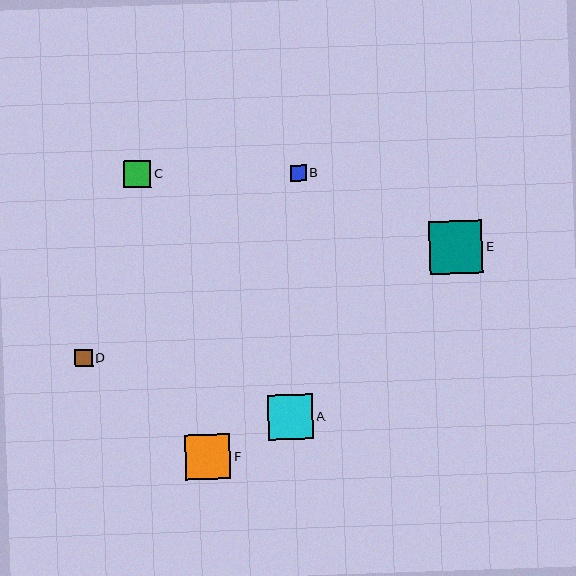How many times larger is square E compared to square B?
Square E is approximately 3.3 times the size of square B.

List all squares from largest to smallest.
From largest to smallest: E, F, A, C, D, B.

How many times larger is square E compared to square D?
Square E is approximately 3.0 times the size of square D.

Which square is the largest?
Square E is the largest with a size of approximately 53 pixels.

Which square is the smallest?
Square B is the smallest with a size of approximately 16 pixels.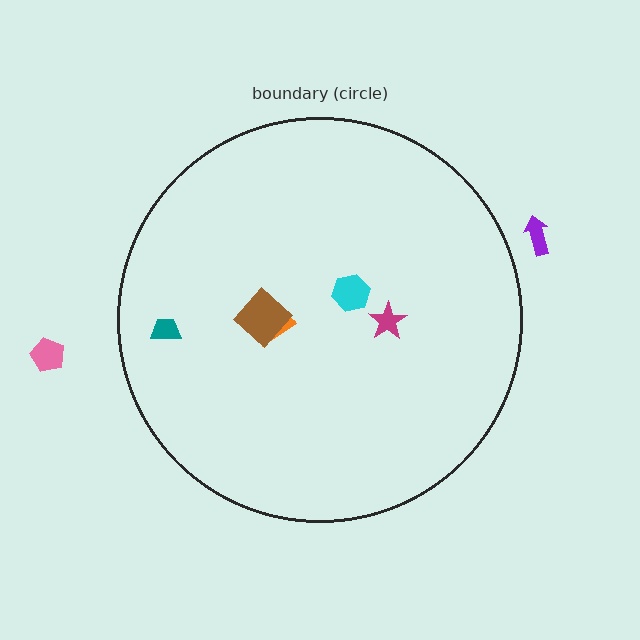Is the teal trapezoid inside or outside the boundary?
Inside.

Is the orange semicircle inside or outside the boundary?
Inside.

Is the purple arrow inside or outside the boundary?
Outside.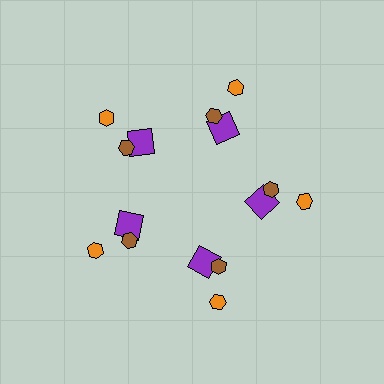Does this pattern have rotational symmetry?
Yes, this pattern has 5-fold rotational symmetry. It looks the same after rotating 72 degrees around the center.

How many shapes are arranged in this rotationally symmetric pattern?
There are 15 shapes, arranged in 5 groups of 3.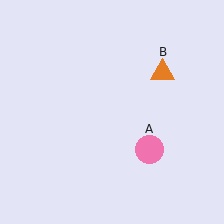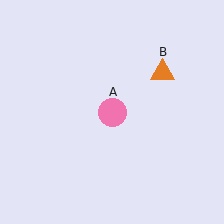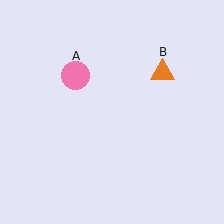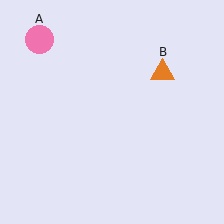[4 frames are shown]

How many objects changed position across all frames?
1 object changed position: pink circle (object A).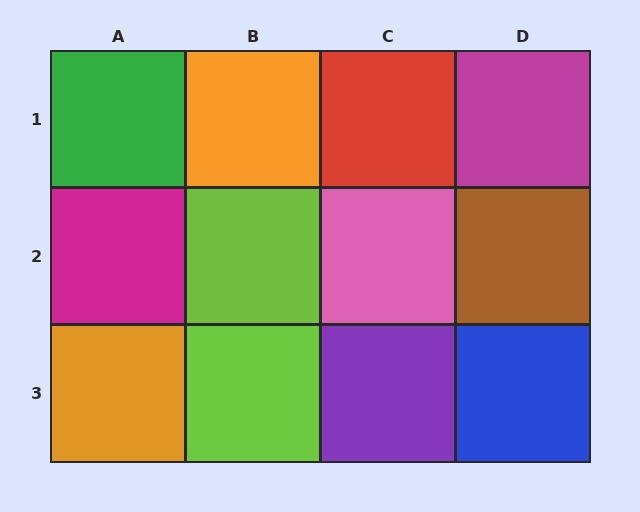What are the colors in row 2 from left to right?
Magenta, lime, pink, brown.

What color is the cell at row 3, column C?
Purple.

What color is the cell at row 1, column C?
Red.